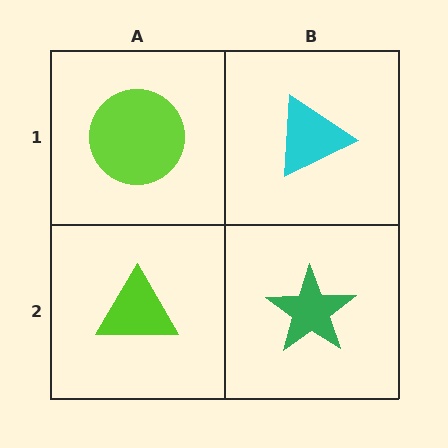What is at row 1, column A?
A lime circle.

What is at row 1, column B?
A cyan triangle.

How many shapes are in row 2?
2 shapes.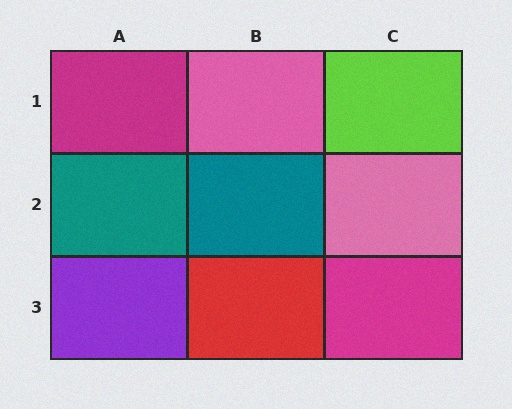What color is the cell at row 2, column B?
Teal.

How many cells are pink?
2 cells are pink.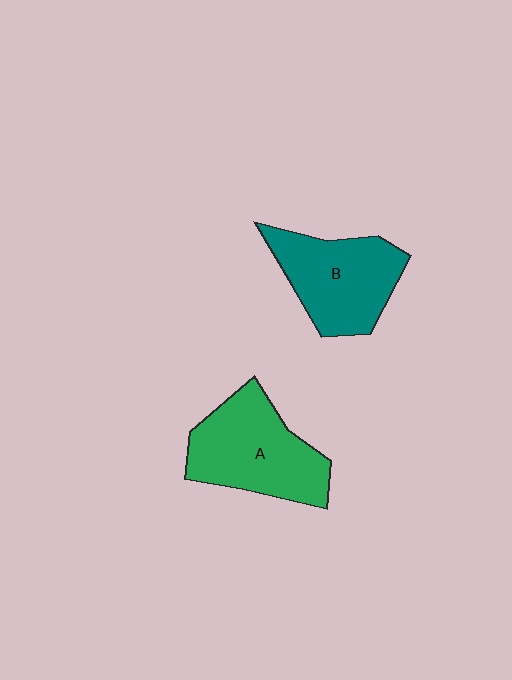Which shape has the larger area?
Shape A (green).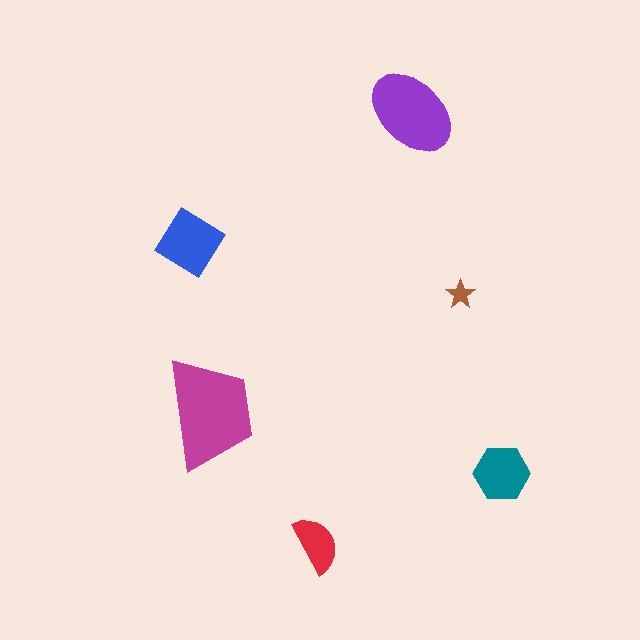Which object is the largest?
The magenta trapezoid.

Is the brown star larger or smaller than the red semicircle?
Smaller.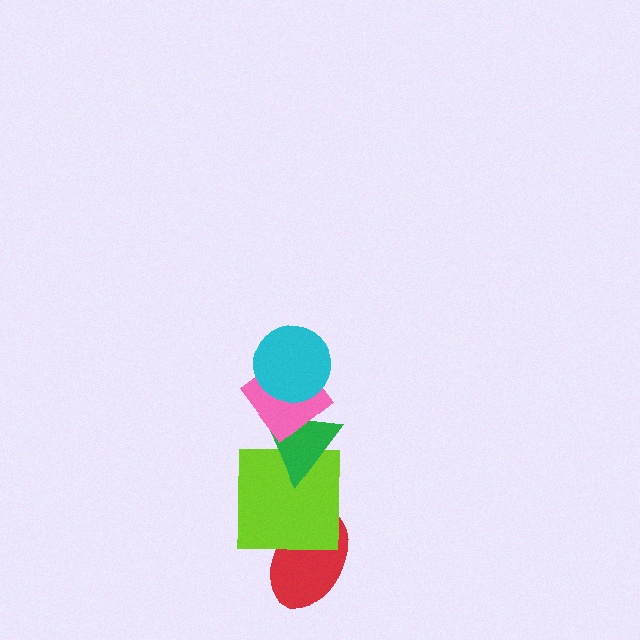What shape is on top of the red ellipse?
The lime square is on top of the red ellipse.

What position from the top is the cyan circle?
The cyan circle is 1st from the top.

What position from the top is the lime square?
The lime square is 4th from the top.